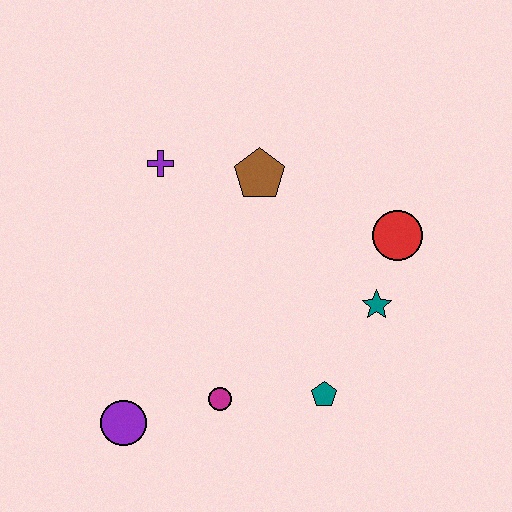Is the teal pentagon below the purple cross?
Yes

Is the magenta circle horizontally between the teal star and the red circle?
No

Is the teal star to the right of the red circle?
No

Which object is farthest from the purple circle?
The red circle is farthest from the purple circle.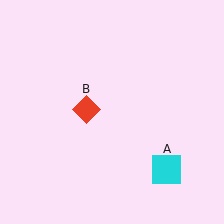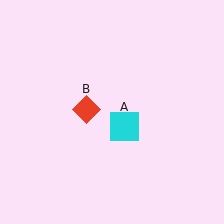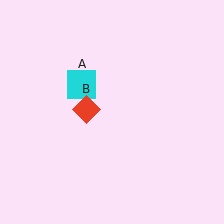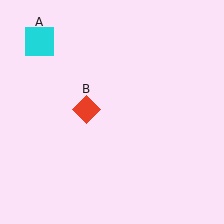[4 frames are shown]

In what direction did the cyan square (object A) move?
The cyan square (object A) moved up and to the left.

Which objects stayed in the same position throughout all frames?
Red diamond (object B) remained stationary.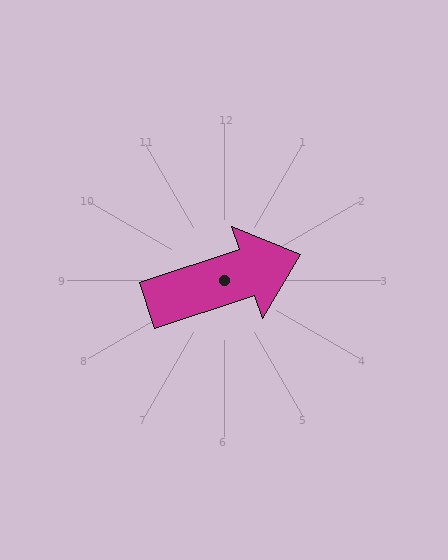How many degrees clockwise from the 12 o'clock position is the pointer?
Approximately 72 degrees.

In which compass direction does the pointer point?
East.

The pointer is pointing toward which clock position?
Roughly 2 o'clock.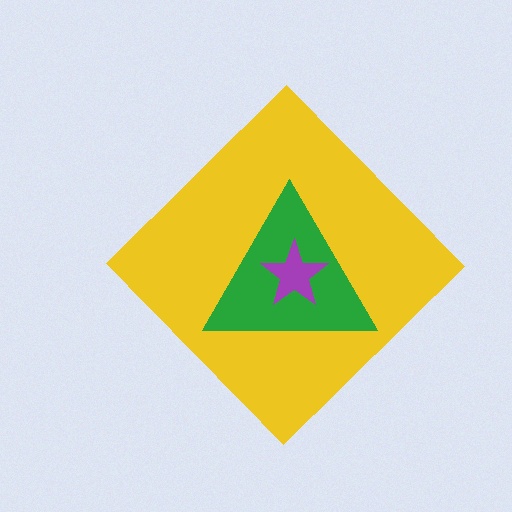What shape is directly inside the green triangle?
The purple star.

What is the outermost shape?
The yellow diamond.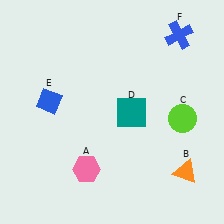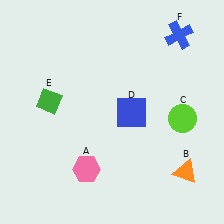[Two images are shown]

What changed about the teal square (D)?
In Image 1, D is teal. In Image 2, it changed to blue.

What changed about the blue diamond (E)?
In Image 1, E is blue. In Image 2, it changed to green.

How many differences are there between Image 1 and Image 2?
There are 2 differences between the two images.